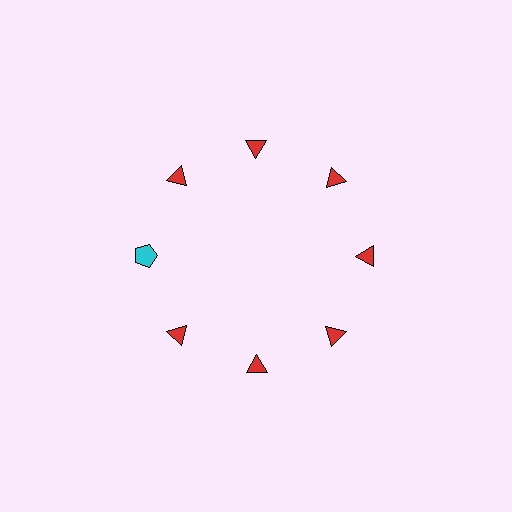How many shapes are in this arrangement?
There are 8 shapes arranged in a ring pattern.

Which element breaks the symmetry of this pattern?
The cyan pentagon at roughly the 9 o'clock position breaks the symmetry. All other shapes are red triangles.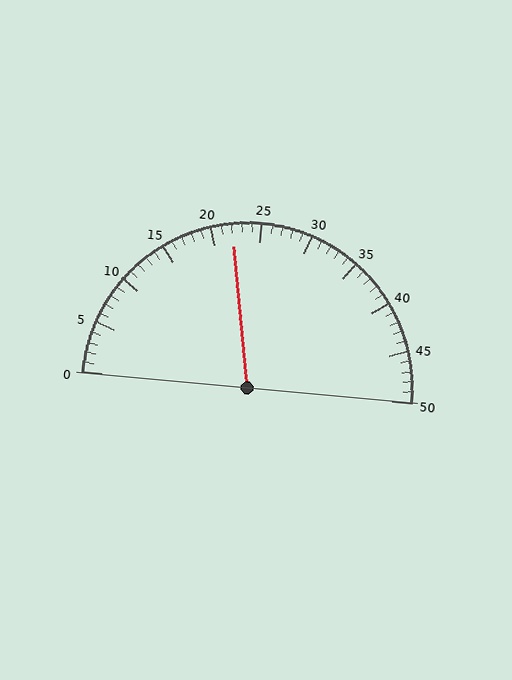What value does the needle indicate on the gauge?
The needle indicates approximately 22.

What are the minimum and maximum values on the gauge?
The gauge ranges from 0 to 50.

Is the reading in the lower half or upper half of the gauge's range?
The reading is in the lower half of the range (0 to 50).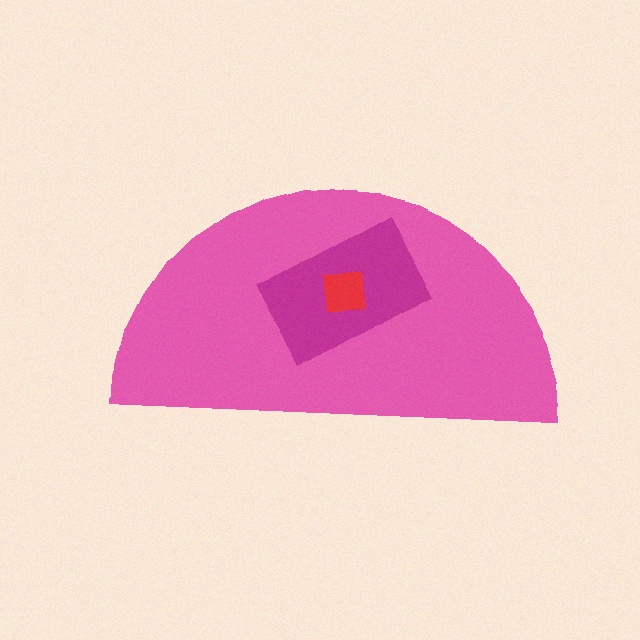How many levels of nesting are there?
3.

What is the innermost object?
The red square.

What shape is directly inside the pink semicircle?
The magenta rectangle.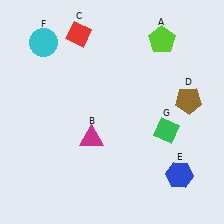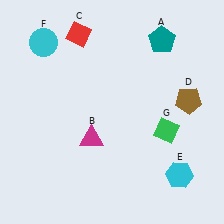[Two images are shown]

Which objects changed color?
A changed from lime to teal. E changed from blue to cyan.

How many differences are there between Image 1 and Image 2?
There are 2 differences between the two images.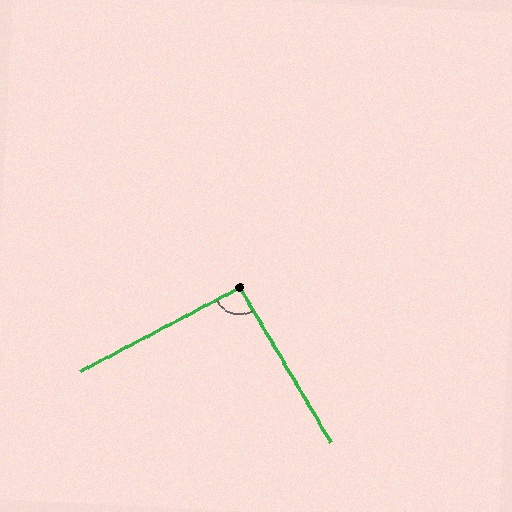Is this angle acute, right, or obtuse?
It is approximately a right angle.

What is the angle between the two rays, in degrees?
Approximately 93 degrees.